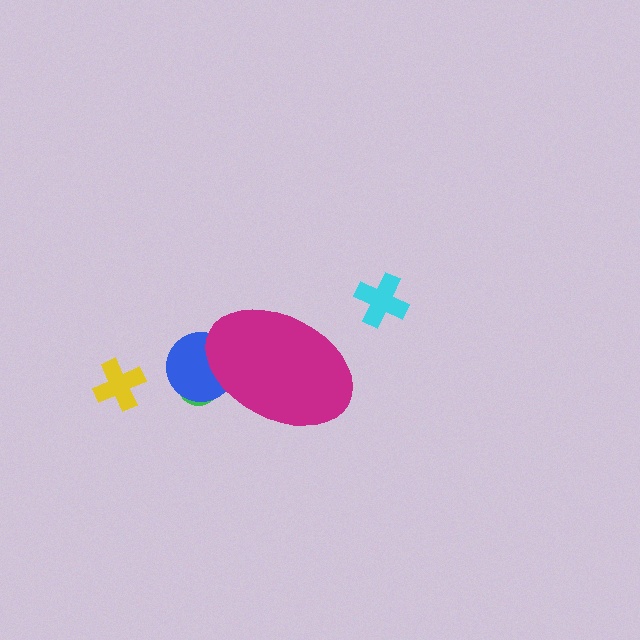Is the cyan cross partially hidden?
No, the cyan cross is fully visible.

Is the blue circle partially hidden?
Yes, the blue circle is partially hidden behind the magenta ellipse.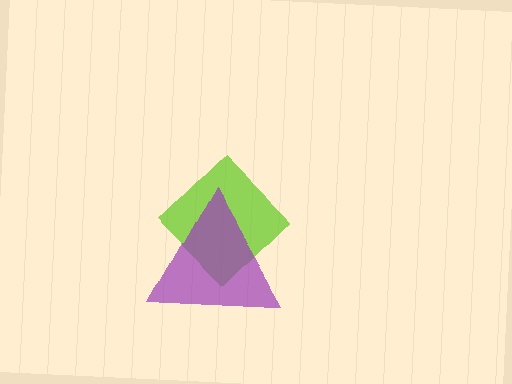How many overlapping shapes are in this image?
There are 2 overlapping shapes in the image.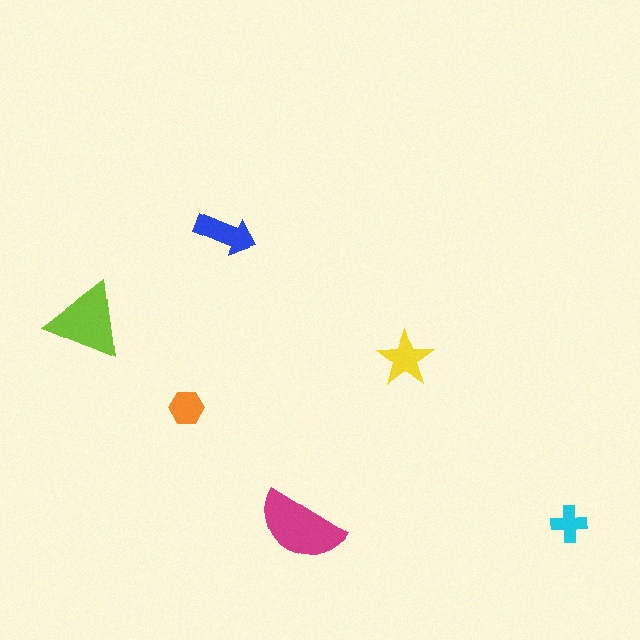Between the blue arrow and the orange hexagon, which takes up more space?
The blue arrow.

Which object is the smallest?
The cyan cross.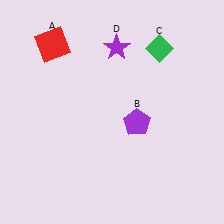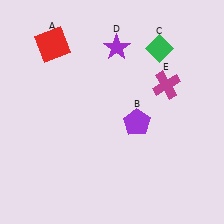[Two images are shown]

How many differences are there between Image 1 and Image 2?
There is 1 difference between the two images.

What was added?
A magenta cross (E) was added in Image 2.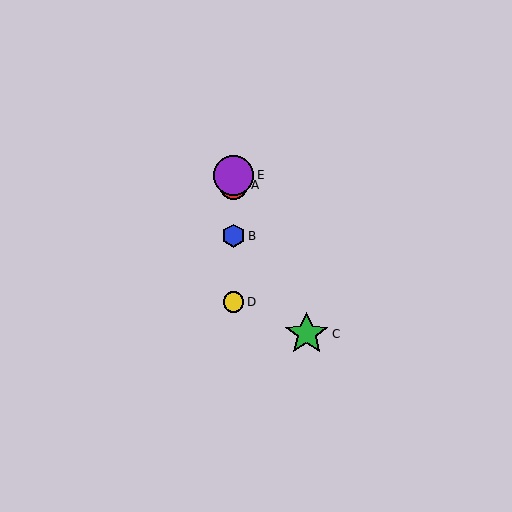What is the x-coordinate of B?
Object B is at x≈234.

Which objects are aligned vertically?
Objects A, B, D, E are aligned vertically.